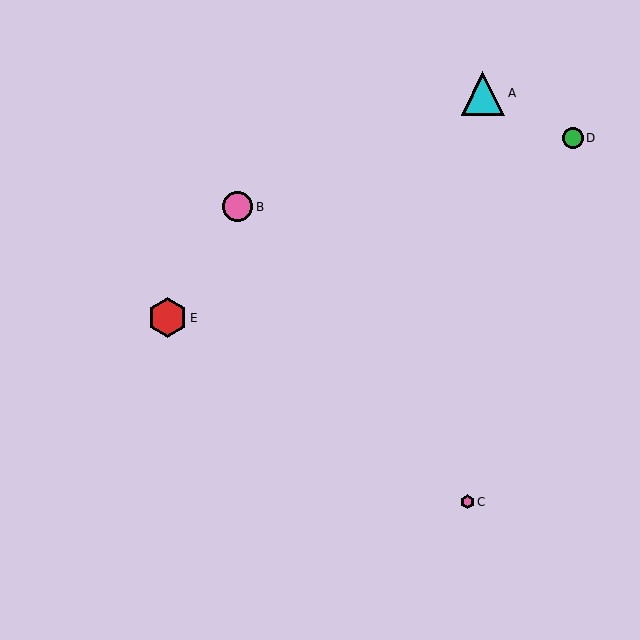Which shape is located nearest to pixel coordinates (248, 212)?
The pink circle (labeled B) at (238, 207) is nearest to that location.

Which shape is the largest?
The cyan triangle (labeled A) is the largest.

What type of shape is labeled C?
Shape C is a pink hexagon.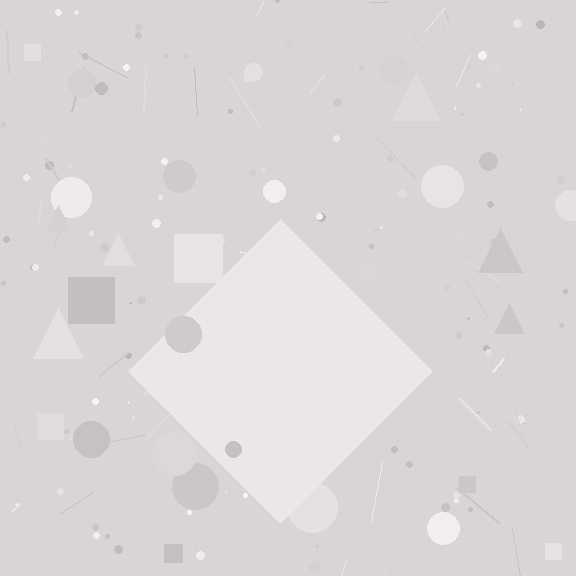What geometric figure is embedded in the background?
A diamond is embedded in the background.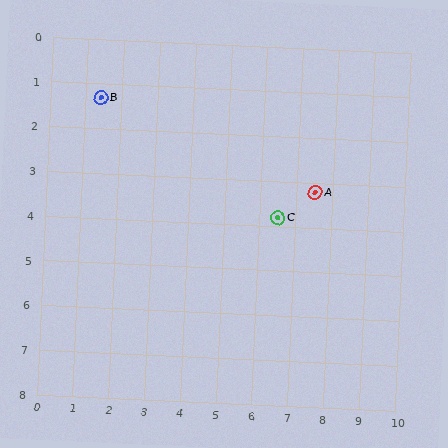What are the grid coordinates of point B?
Point B is at approximately (1.4, 1.3).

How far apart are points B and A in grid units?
Points B and A are about 6.4 grid units apart.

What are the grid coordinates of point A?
Point A is at approximately (7.5, 3.2).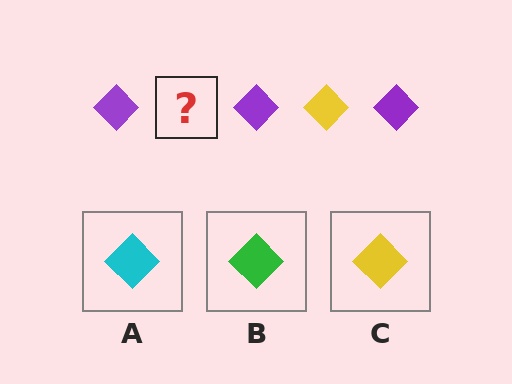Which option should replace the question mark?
Option C.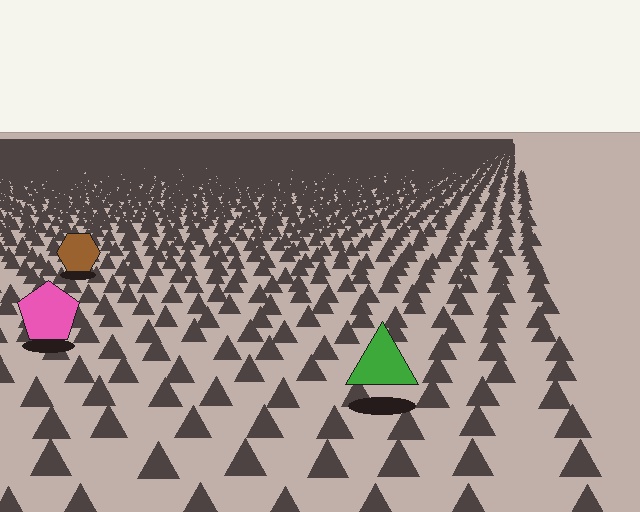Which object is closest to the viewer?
The green triangle is closest. The texture marks near it are larger and more spread out.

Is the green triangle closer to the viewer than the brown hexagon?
Yes. The green triangle is closer — you can tell from the texture gradient: the ground texture is coarser near it.